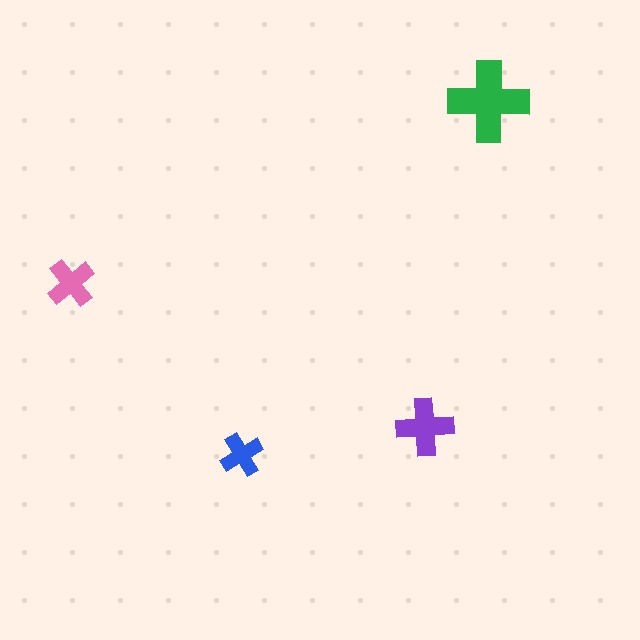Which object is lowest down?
The blue cross is bottommost.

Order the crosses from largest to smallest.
the green one, the purple one, the pink one, the blue one.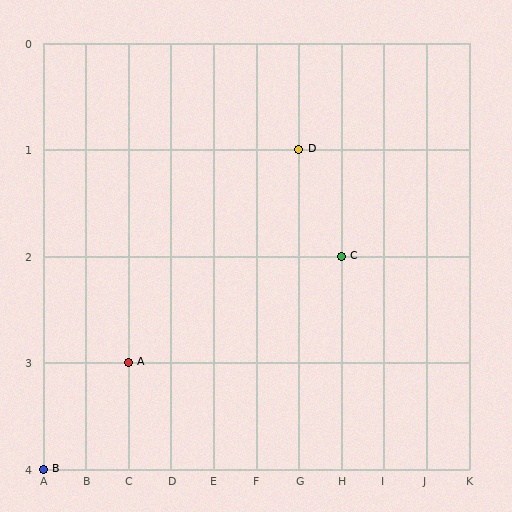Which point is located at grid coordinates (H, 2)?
Point C is at (H, 2).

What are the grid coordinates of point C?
Point C is at grid coordinates (H, 2).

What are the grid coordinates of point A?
Point A is at grid coordinates (C, 3).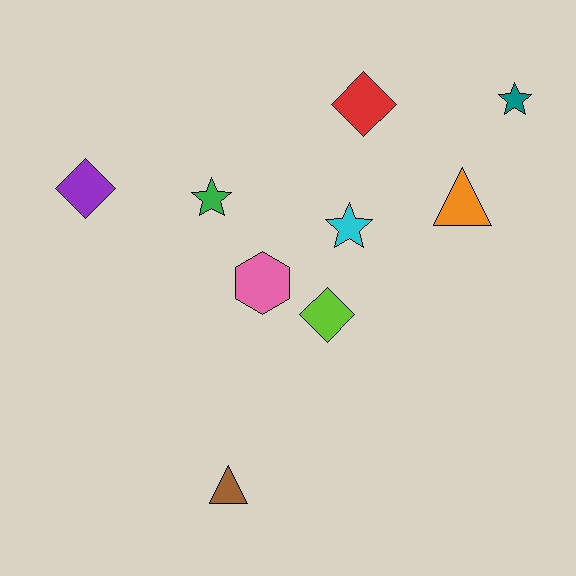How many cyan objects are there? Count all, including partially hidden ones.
There is 1 cyan object.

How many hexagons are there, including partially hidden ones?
There is 1 hexagon.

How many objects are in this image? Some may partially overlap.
There are 9 objects.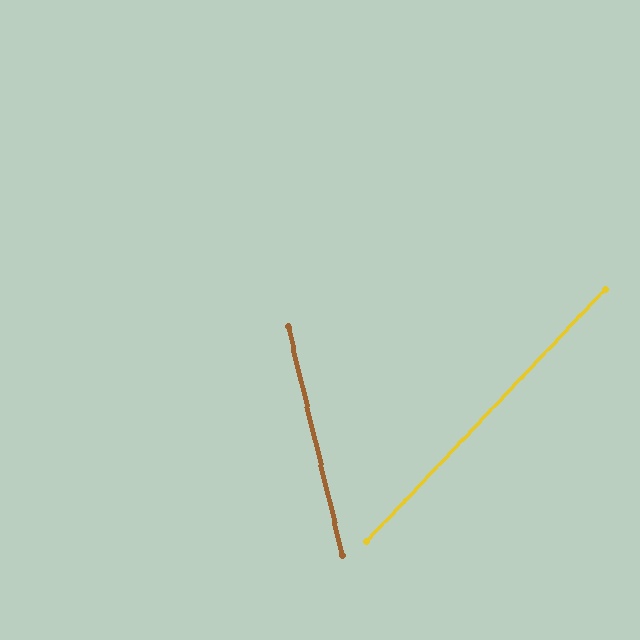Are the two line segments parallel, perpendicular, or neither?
Neither parallel nor perpendicular — they differ by about 57°.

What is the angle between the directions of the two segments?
Approximately 57 degrees.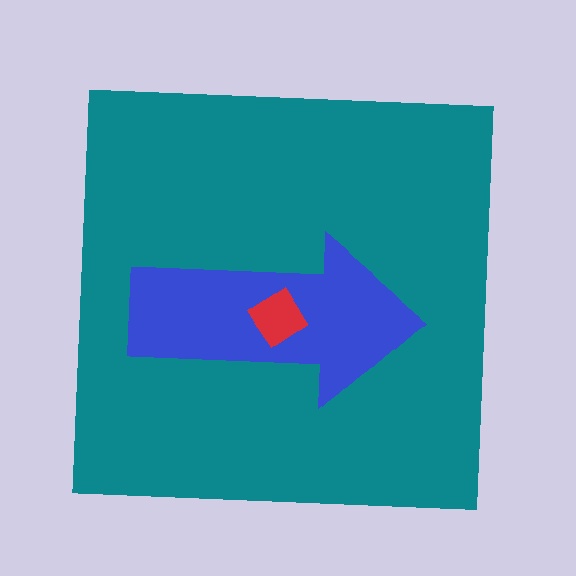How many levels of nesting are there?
3.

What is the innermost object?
The red diamond.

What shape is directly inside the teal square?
The blue arrow.